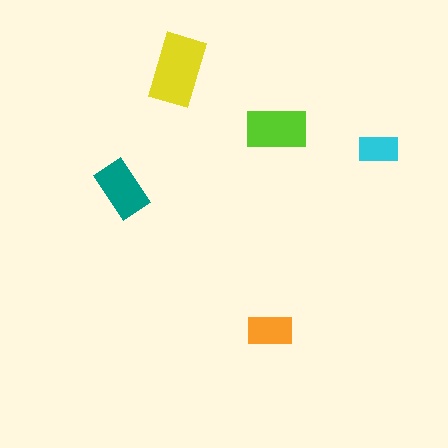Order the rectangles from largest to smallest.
the yellow one, the lime one, the teal one, the orange one, the cyan one.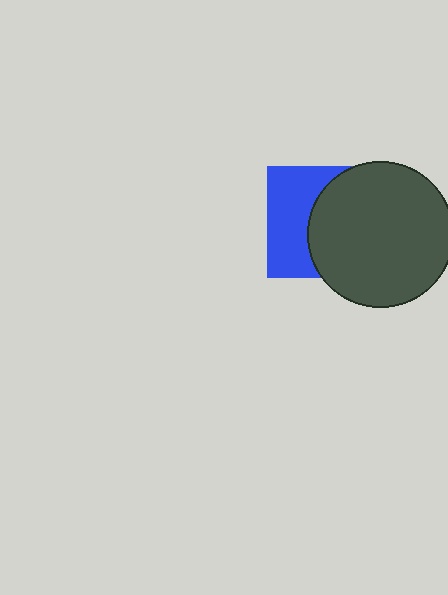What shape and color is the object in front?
The object in front is a dark gray circle.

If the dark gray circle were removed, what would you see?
You would see the complete blue square.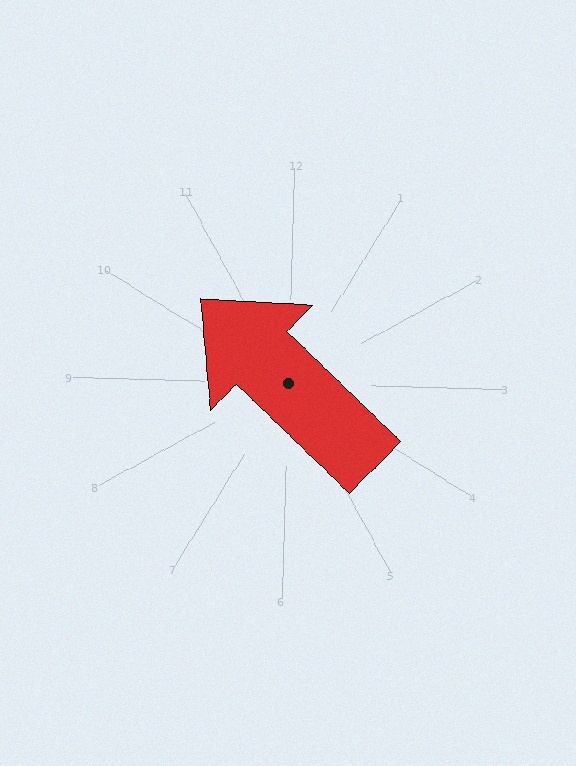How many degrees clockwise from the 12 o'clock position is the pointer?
Approximately 312 degrees.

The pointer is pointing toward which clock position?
Roughly 10 o'clock.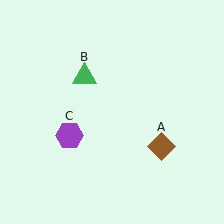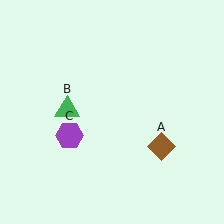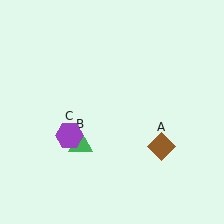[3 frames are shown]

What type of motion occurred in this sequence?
The green triangle (object B) rotated counterclockwise around the center of the scene.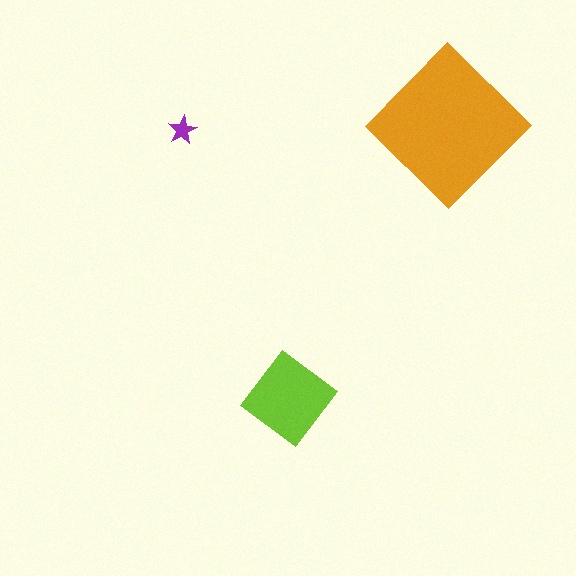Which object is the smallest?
The purple star.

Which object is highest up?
The orange diamond is topmost.